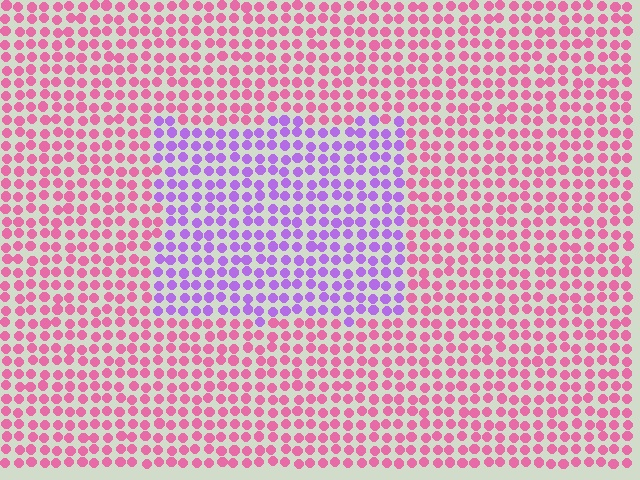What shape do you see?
I see a rectangle.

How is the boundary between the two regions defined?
The boundary is defined purely by a slight shift in hue (about 56 degrees). Spacing, size, and orientation are identical on both sides.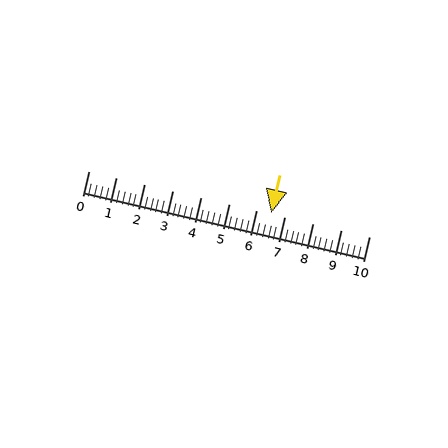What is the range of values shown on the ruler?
The ruler shows values from 0 to 10.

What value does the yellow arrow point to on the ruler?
The yellow arrow points to approximately 6.5.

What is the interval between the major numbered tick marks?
The major tick marks are spaced 1 units apart.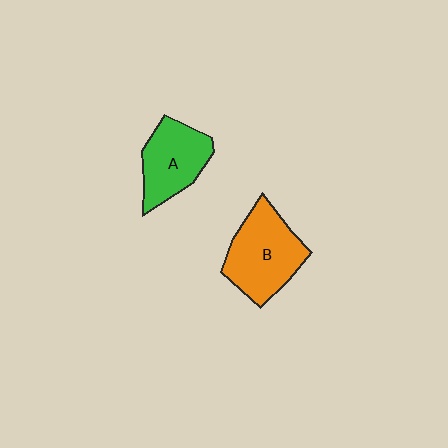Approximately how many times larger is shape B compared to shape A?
Approximately 1.2 times.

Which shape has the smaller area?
Shape A (green).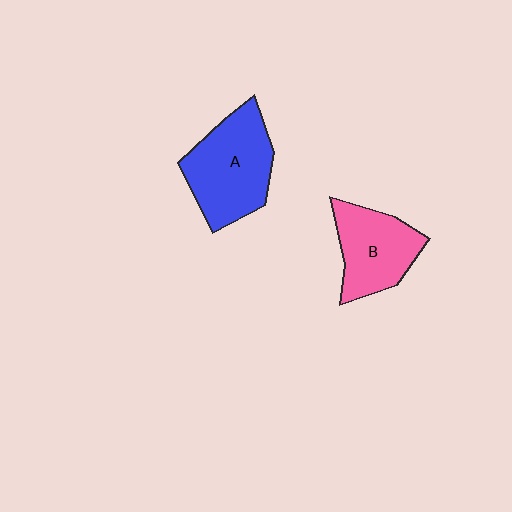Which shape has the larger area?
Shape A (blue).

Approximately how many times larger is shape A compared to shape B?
Approximately 1.3 times.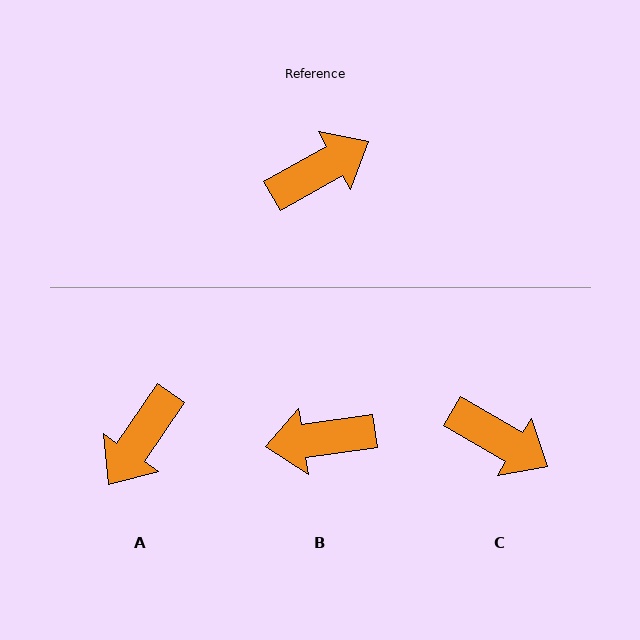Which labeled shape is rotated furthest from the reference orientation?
B, about 159 degrees away.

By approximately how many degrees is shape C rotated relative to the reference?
Approximately 60 degrees clockwise.